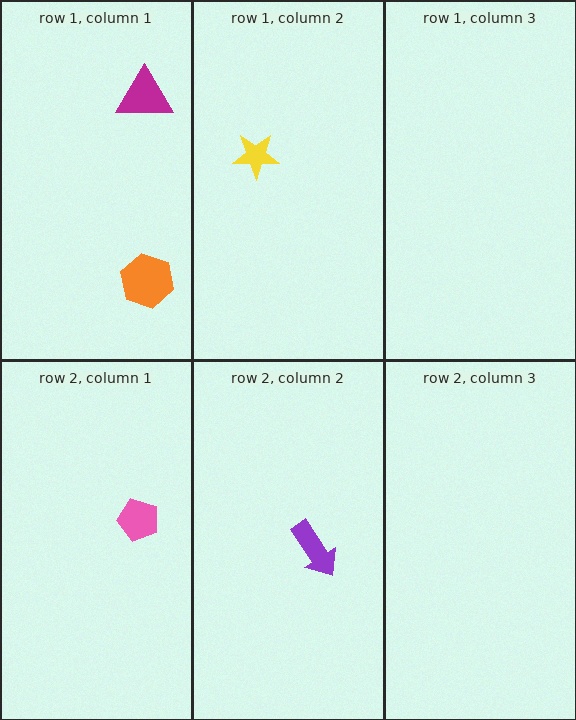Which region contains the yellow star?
The row 1, column 2 region.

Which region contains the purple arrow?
The row 2, column 2 region.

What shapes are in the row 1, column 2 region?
The yellow star.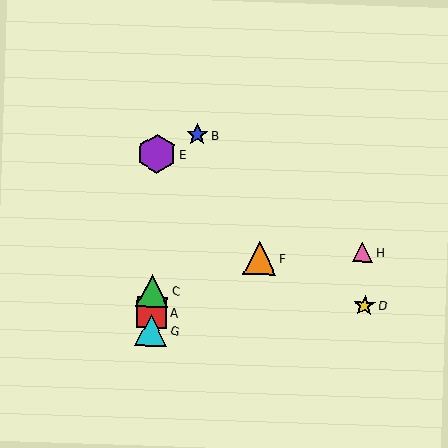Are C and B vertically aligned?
No, C is at x≈152 and B is at x≈197.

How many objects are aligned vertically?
4 objects (A, C, E, G) are aligned vertically.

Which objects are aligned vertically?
Objects A, C, E, G are aligned vertically.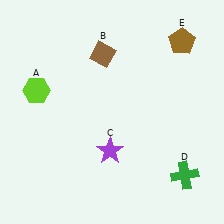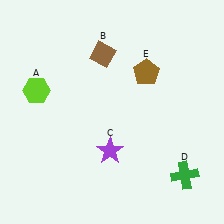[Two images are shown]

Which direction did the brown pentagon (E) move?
The brown pentagon (E) moved left.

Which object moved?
The brown pentagon (E) moved left.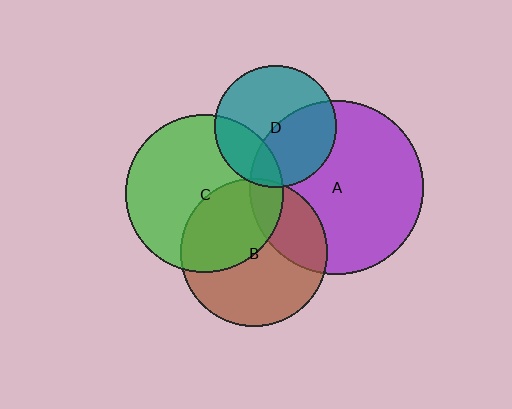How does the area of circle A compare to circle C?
Approximately 1.2 times.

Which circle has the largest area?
Circle A (purple).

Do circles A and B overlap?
Yes.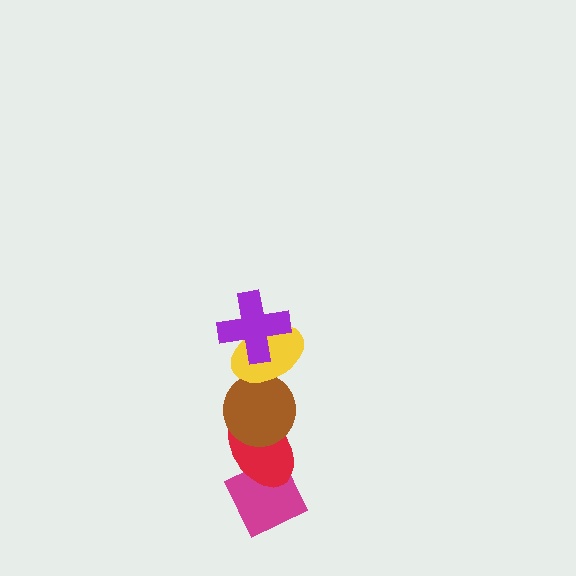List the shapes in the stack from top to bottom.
From top to bottom: the purple cross, the yellow ellipse, the brown circle, the red ellipse, the magenta diamond.